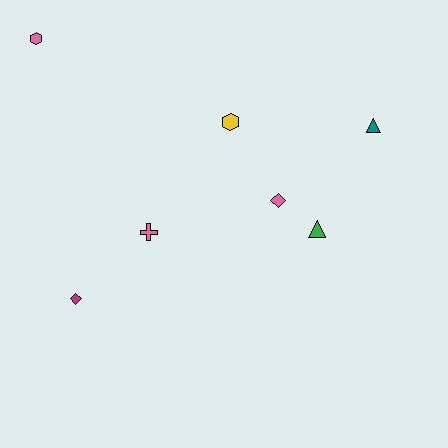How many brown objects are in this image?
There are no brown objects.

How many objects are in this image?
There are 7 objects.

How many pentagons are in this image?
There are no pentagons.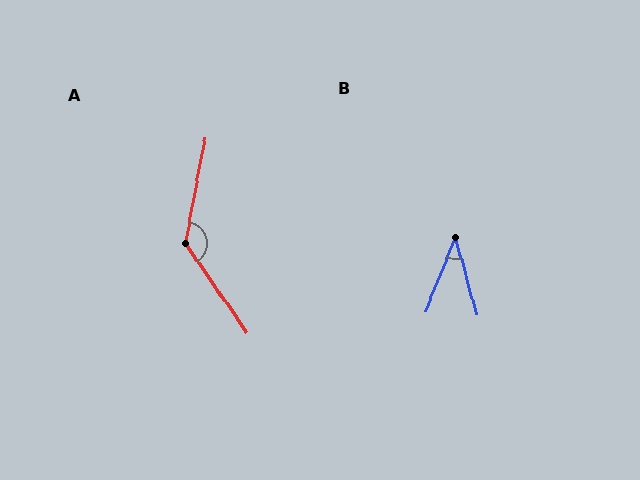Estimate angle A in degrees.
Approximately 135 degrees.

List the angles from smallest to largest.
B (36°), A (135°).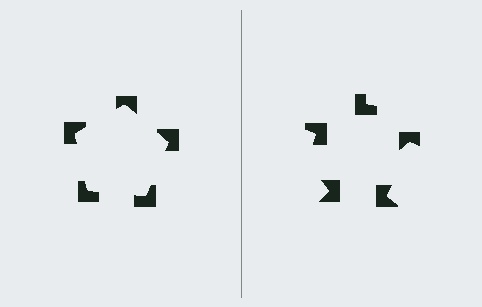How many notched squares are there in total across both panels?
10 — 5 on each side.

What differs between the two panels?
The notched squares are positioned identically on both sides; only the wedge orientations differ. On the left they align to a pentagon; on the right they are misaligned.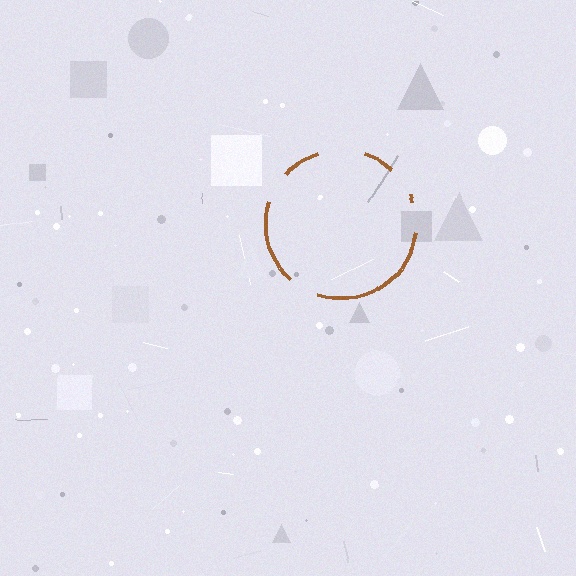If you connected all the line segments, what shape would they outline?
They would outline a circle.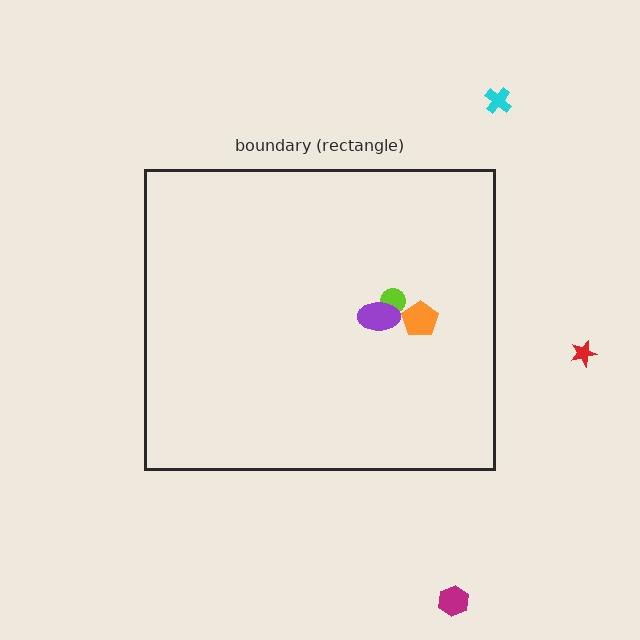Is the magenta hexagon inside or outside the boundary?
Outside.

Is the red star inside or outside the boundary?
Outside.